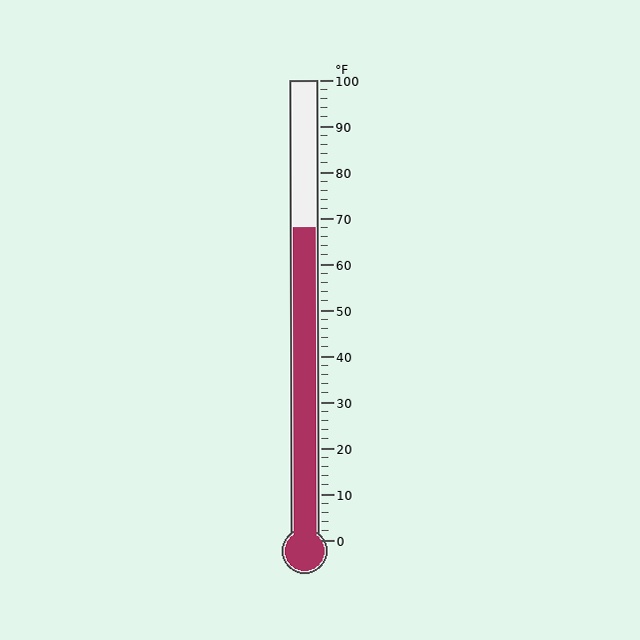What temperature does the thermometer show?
The thermometer shows approximately 68°F.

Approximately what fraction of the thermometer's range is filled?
The thermometer is filled to approximately 70% of its range.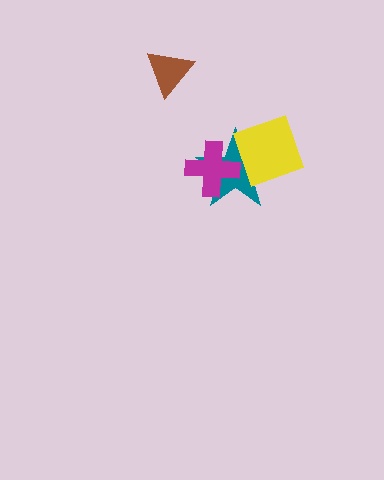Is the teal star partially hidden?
Yes, it is partially covered by another shape.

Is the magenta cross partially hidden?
No, no other shape covers it.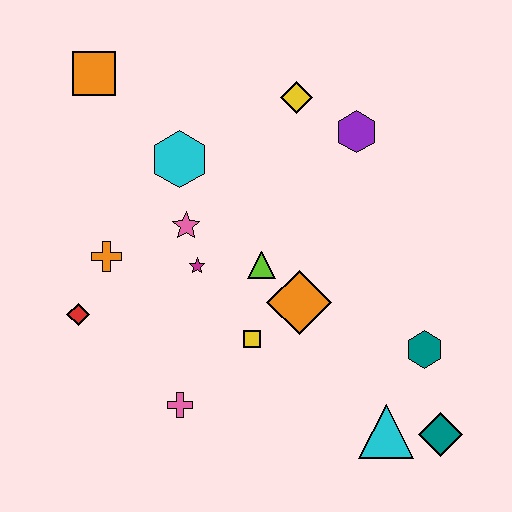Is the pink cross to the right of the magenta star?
No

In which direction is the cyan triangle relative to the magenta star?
The cyan triangle is to the right of the magenta star.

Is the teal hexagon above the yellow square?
No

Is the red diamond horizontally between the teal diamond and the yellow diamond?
No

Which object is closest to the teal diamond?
The cyan triangle is closest to the teal diamond.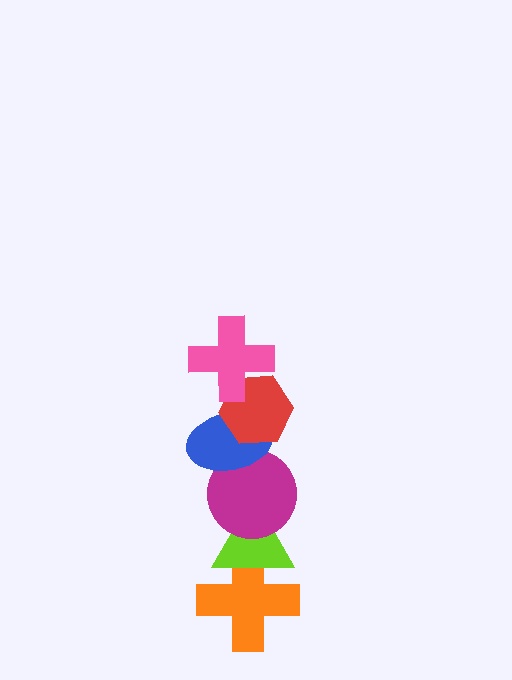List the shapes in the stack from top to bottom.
From top to bottom: the pink cross, the red hexagon, the blue ellipse, the magenta circle, the lime triangle, the orange cross.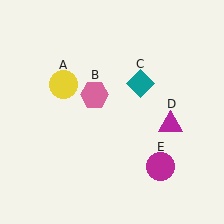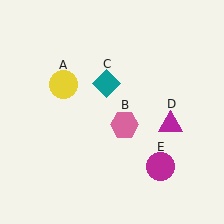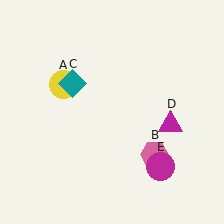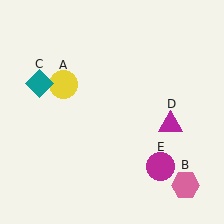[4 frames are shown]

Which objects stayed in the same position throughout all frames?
Yellow circle (object A) and magenta triangle (object D) and magenta circle (object E) remained stationary.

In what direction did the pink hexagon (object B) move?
The pink hexagon (object B) moved down and to the right.